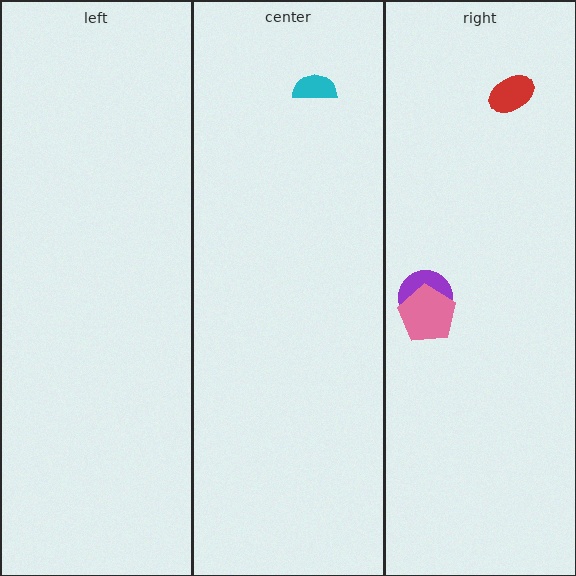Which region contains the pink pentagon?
The right region.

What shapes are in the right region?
The purple circle, the pink pentagon, the red ellipse.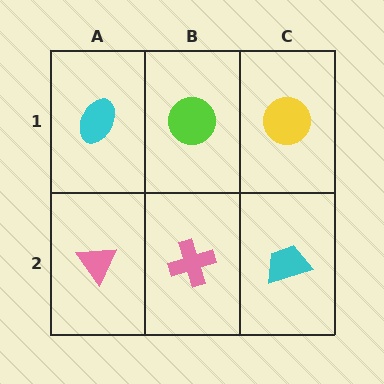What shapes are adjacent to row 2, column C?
A yellow circle (row 1, column C), a pink cross (row 2, column B).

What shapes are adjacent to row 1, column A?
A pink triangle (row 2, column A), a lime circle (row 1, column B).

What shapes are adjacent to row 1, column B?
A pink cross (row 2, column B), a cyan ellipse (row 1, column A), a yellow circle (row 1, column C).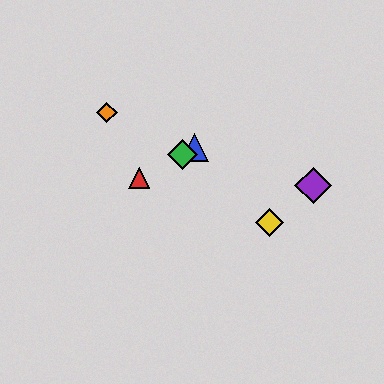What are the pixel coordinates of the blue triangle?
The blue triangle is at (195, 148).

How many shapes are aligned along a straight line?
3 shapes (the red triangle, the blue triangle, the green diamond) are aligned along a straight line.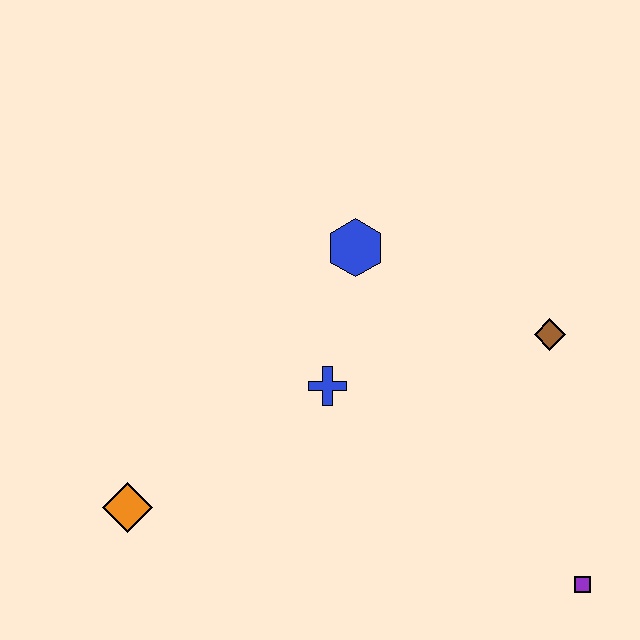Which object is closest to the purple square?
The brown diamond is closest to the purple square.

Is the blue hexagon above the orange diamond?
Yes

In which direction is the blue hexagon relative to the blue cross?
The blue hexagon is above the blue cross.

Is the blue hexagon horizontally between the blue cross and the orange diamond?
No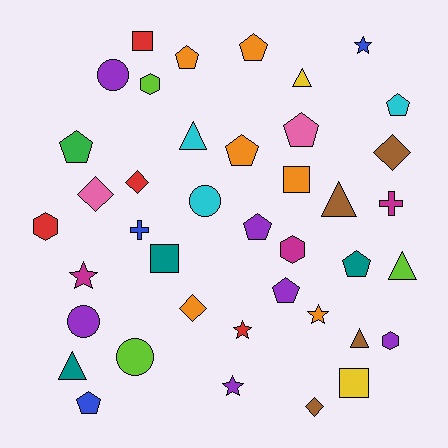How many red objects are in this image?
There are 4 red objects.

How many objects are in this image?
There are 40 objects.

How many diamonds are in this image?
There are 5 diamonds.